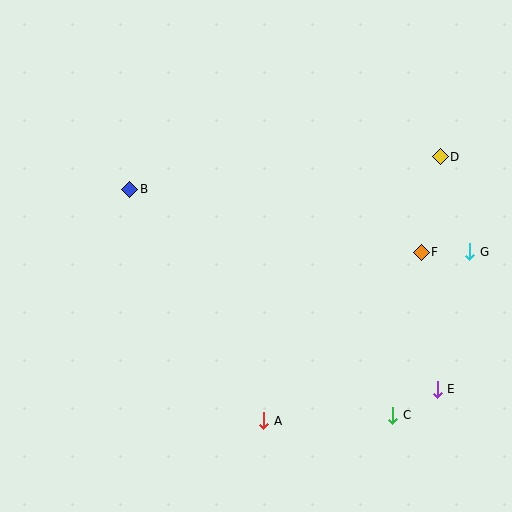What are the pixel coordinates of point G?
Point G is at (470, 252).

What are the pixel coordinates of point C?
Point C is at (393, 415).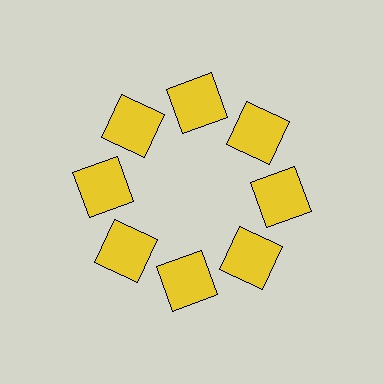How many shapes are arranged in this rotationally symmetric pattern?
There are 8 shapes, arranged in 8 groups of 1.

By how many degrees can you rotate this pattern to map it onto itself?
The pattern maps onto itself every 45 degrees of rotation.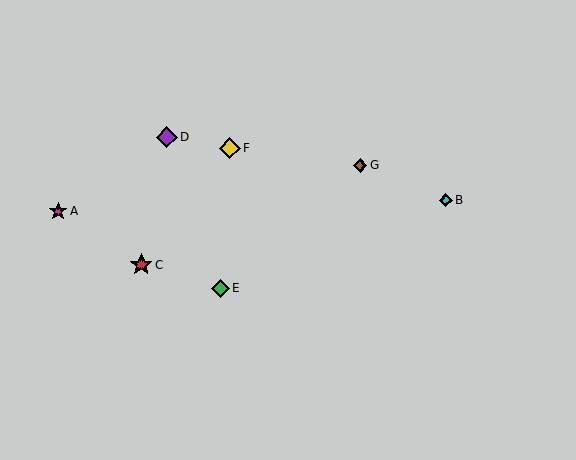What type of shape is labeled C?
Shape C is a red star.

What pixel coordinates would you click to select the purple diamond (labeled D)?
Click at (167, 137) to select the purple diamond D.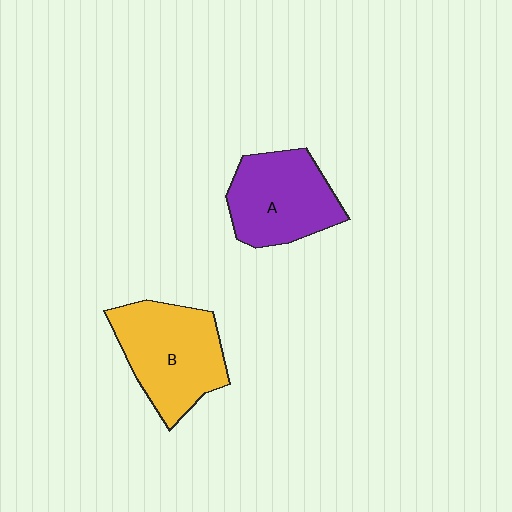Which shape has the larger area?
Shape B (yellow).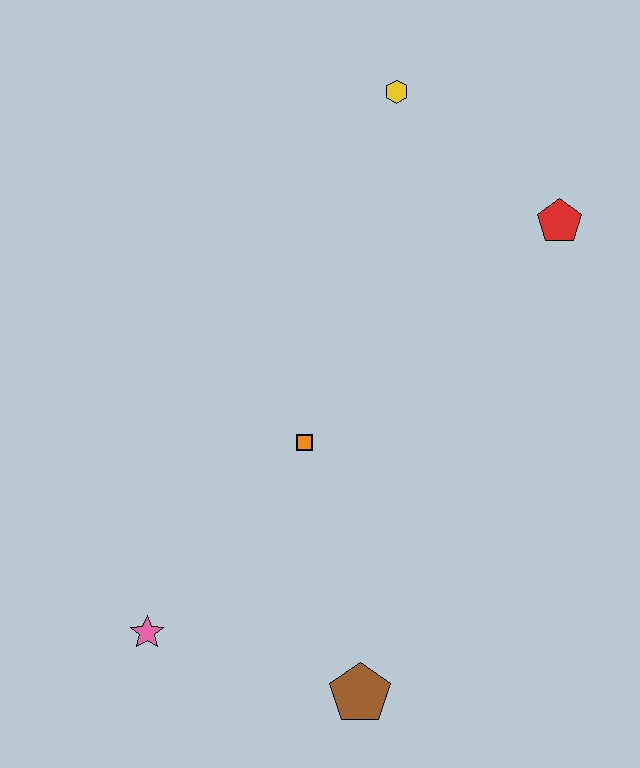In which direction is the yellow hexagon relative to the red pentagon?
The yellow hexagon is to the left of the red pentagon.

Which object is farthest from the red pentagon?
The pink star is farthest from the red pentagon.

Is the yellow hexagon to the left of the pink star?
No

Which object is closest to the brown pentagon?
The pink star is closest to the brown pentagon.